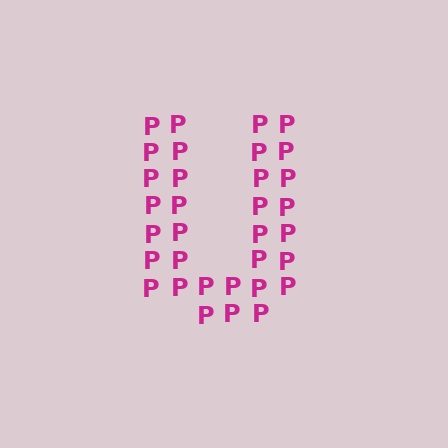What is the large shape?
The large shape is the letter U.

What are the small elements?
The small elements are letter P's.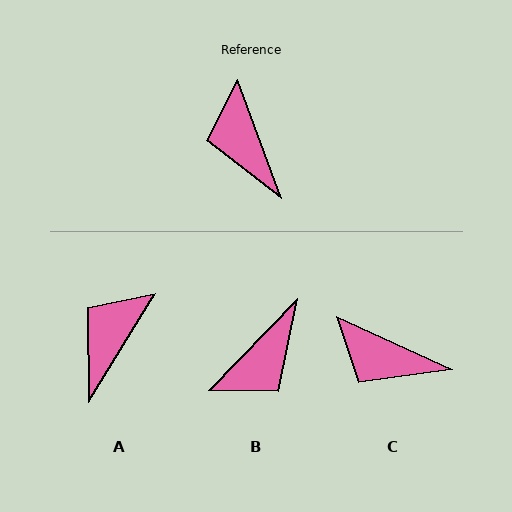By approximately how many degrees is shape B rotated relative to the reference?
Approximately 116 degrees counter-clockwise.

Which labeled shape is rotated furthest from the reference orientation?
B, about 116 degrees away.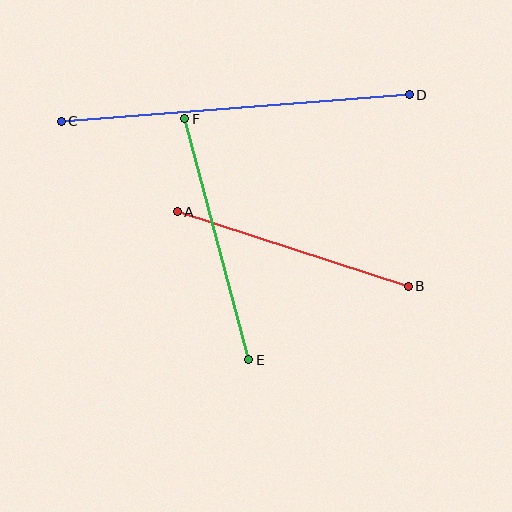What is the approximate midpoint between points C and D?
The midpoint is at approximately (235, 108) pixels.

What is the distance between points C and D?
The distance is approximately 349 pixels.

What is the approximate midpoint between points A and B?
The midpoint is at approximately (293, 249) pixels.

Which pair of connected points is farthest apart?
Points C and D are farthest apart.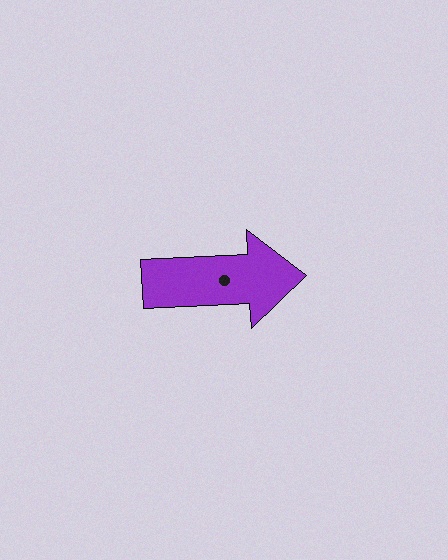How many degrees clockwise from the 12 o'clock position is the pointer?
Approximately 87 degrees.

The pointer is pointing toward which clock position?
Roughly 3 o'clock.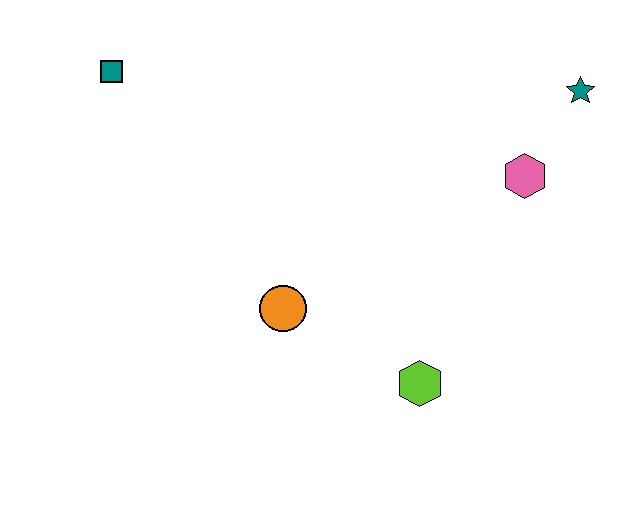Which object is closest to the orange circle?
The lime hexagon is closest to the orange circle.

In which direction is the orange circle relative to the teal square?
The orange circle is below the teal square.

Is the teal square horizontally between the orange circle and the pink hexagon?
No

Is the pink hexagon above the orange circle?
Yes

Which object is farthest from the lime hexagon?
The teal square is farthest from the lime hexagon.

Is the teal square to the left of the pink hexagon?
Yes